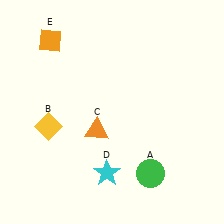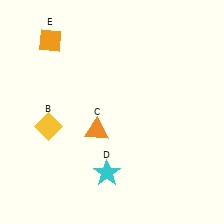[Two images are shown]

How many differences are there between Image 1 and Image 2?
There is 1 difference between the two images.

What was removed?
The green circle (A) was removed in Image 2.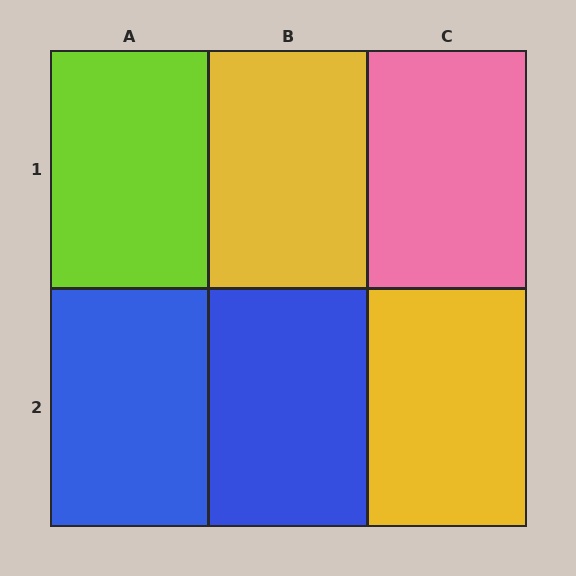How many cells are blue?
2 cells are blue.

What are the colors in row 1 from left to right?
Lime, yellow, pink.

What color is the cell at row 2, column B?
Blue.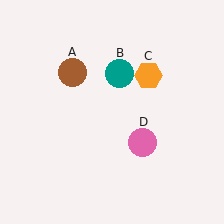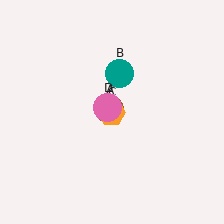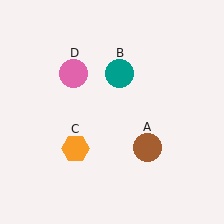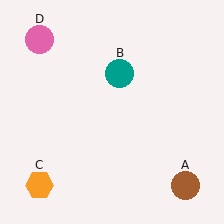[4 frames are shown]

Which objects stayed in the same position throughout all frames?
Teal circle (object B) remained stationary.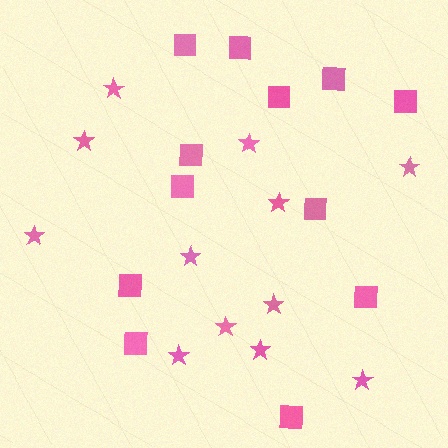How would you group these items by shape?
There are 2 groups: one group of squares (12) and one group of stars (12).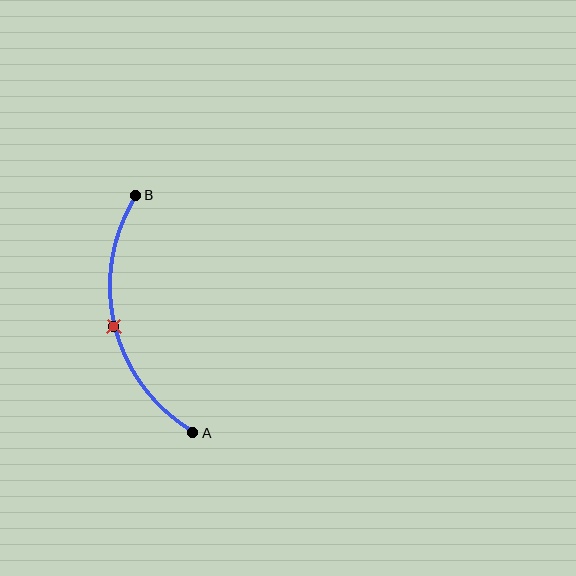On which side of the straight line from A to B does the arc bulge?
The arc bulges to the left of the straight line connecting A and B.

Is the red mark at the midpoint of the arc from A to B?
Yes. The red mark lies on the arc at equal arc-length from both A and B — it is the arc midpoint.